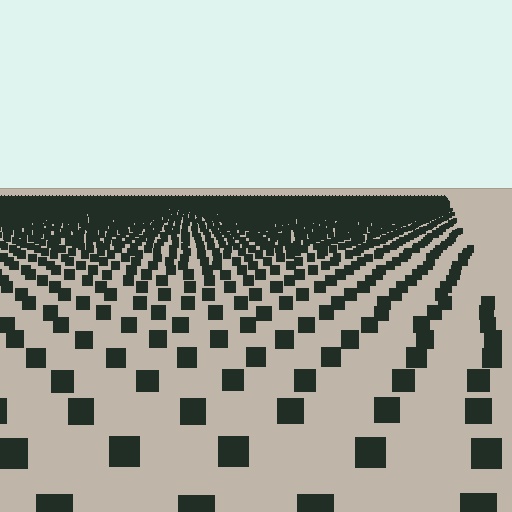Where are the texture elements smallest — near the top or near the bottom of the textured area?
Near the top.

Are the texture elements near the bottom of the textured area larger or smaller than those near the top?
Larger. Near the bottom, elements are closer to the viewer and appear at a bigger on-screen size.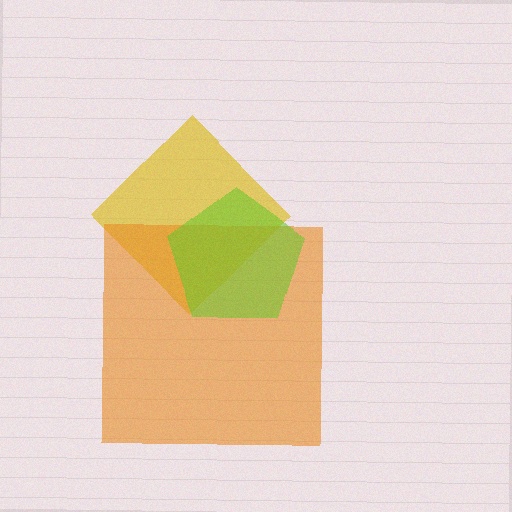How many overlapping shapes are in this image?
There are 3 overlapping shapes in the image.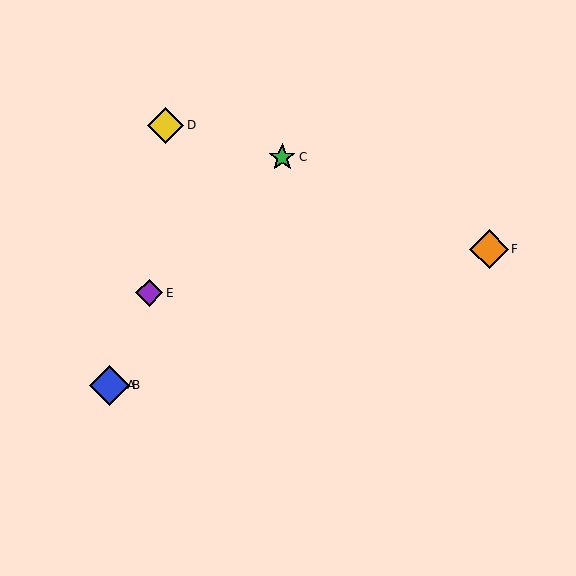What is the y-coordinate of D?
Object D is at y≈125.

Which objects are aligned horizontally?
Objects A, B are aligned horizontally.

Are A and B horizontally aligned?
Yes, both are at y≈385.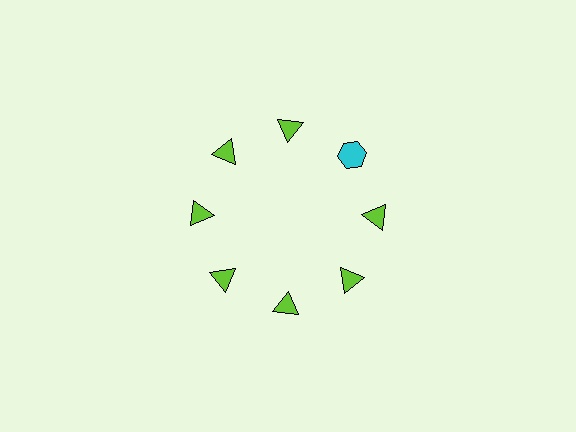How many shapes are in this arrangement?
There are 8 shapes arranged in a ring pattern.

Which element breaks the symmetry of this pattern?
The cyan hexagon at roughly the 2 o'clock position breaks the symmetry. All other shapes are lime triangles.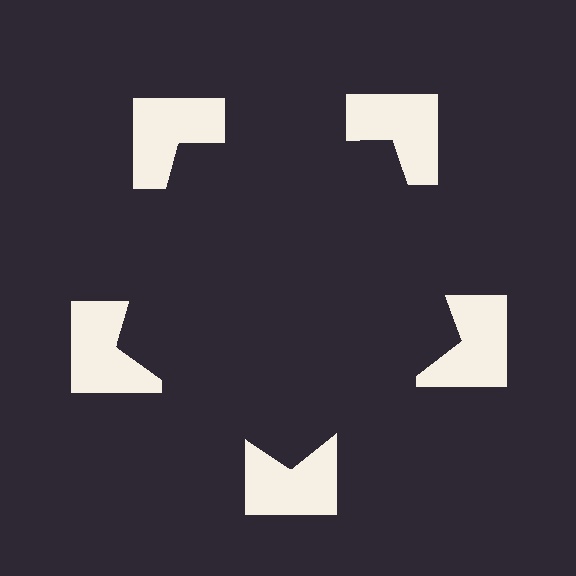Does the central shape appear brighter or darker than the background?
It typically appears slightly darker than the background, even though no actual brightness change is drawn.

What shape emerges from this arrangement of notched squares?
An illusory pentagon — its edges are inferred from the aligned wedge cuts in the notched squares, not physically drawn.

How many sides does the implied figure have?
5 sides.